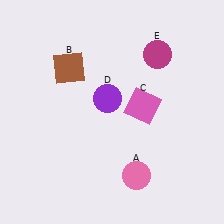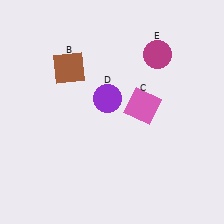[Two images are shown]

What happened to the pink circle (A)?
The pink circle (A) was removed in Image 2. It was in the bottom-right area of Image 1.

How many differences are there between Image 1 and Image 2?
There is 1 difference between the two images.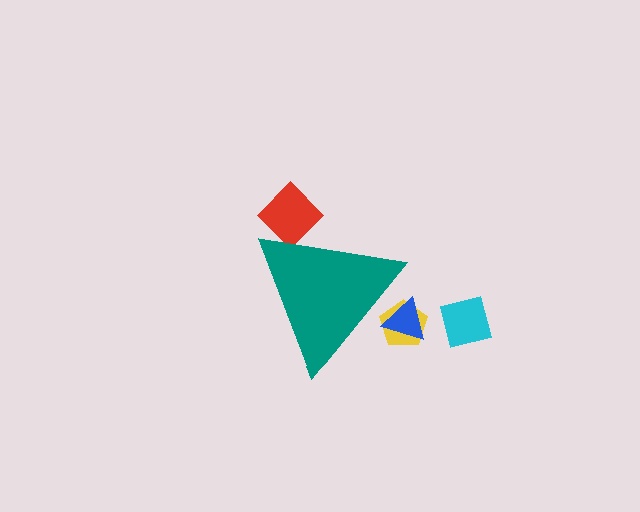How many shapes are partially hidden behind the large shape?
3 shapes are partially hidden.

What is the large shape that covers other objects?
A teal triangle.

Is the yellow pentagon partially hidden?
Yes, the yellow pentagon is partially hidden behind the teal triangle.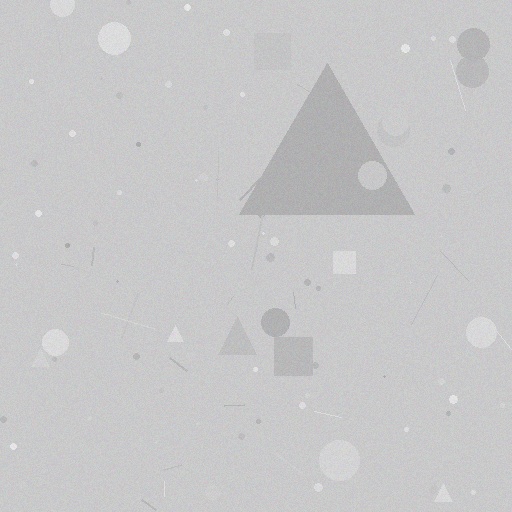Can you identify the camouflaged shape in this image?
The camouflaged shape is a triangle.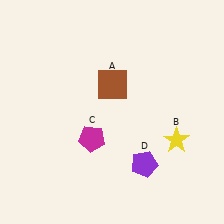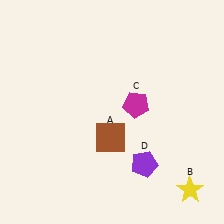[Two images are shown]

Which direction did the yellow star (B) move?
The yellow star (B) moved down.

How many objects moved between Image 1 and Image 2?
3 objects moved between the two images.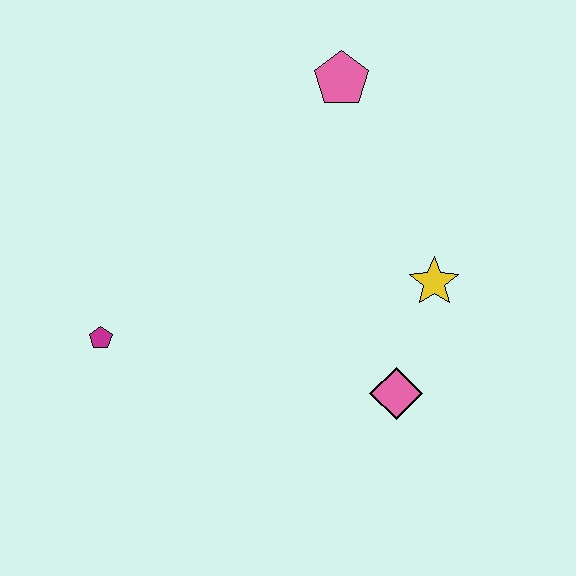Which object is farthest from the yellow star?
The magenta pentagon is farthest from the yellow star.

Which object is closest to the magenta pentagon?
The pink diamond is closest to the magenta pentagon.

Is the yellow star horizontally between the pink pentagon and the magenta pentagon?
No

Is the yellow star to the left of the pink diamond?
No